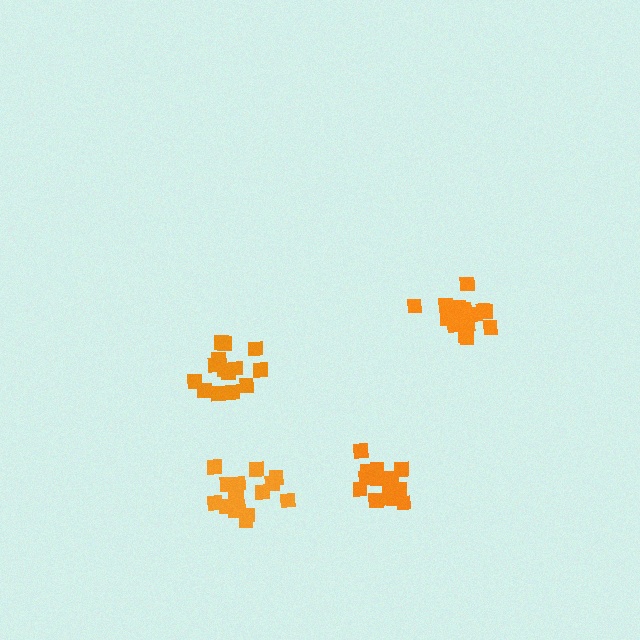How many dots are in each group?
Group 1: 16 dots, Group 2: 15 dots, Group 3: 14 dots, Group 4: 16 dots (61 total).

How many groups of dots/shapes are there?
There are 4 groups.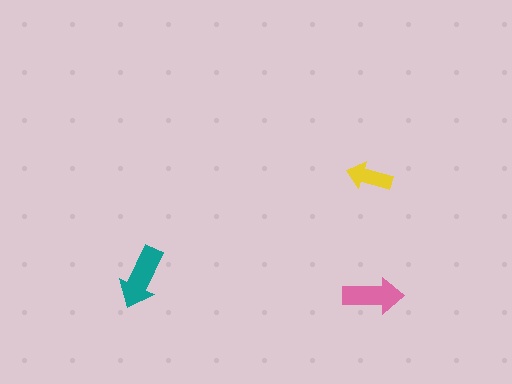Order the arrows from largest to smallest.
the teal one, the pink one, the yellow one.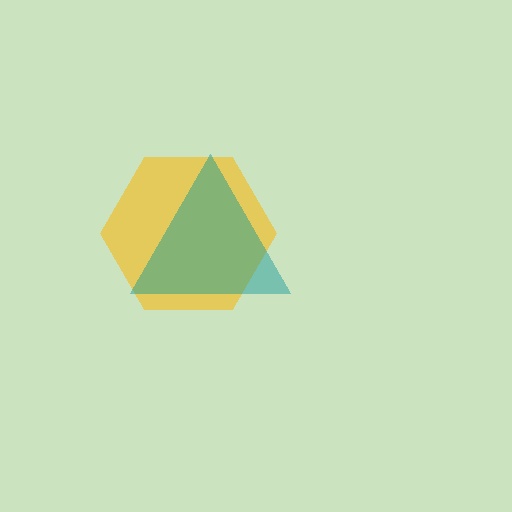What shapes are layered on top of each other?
The layered shapes are: a yellow hexagon, a teal triangle.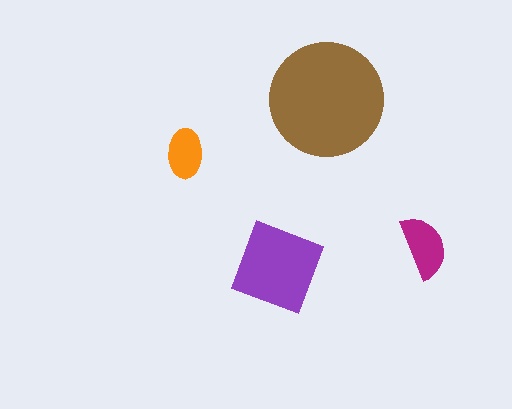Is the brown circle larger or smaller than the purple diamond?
Larger.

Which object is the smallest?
The orange ellipse.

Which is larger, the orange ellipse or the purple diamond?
The purple diamond.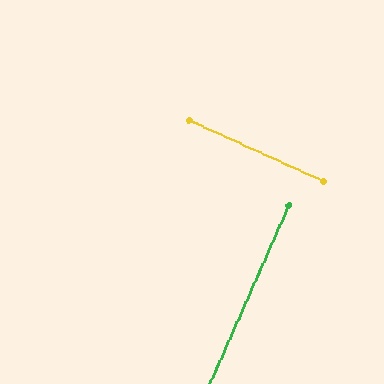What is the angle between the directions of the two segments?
Approximately 90 degrees.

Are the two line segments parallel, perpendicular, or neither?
Perpendicular — they meet at approximately 90°.